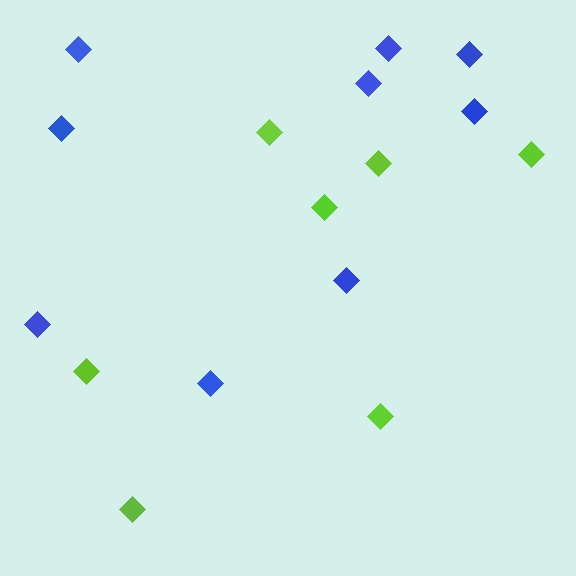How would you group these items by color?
There are 2 groups: one group of lime diamonds (7) and one group of blue diamonds (9).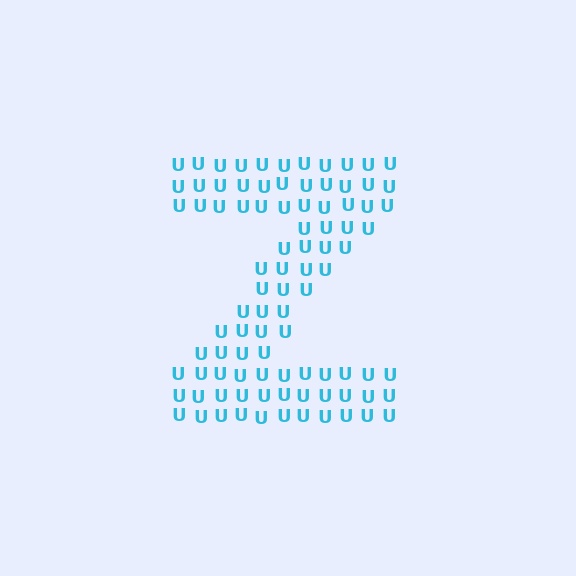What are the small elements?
The small elements are letter U's.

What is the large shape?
The large shape is the letter Z.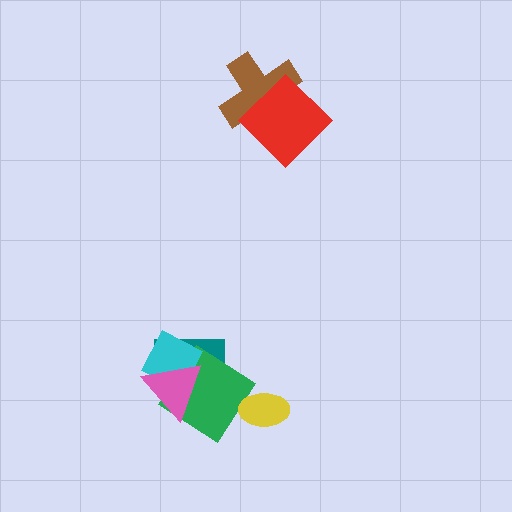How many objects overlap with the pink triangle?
3 objects overlap with the pink triangle.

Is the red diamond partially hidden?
No, no other shape covers it.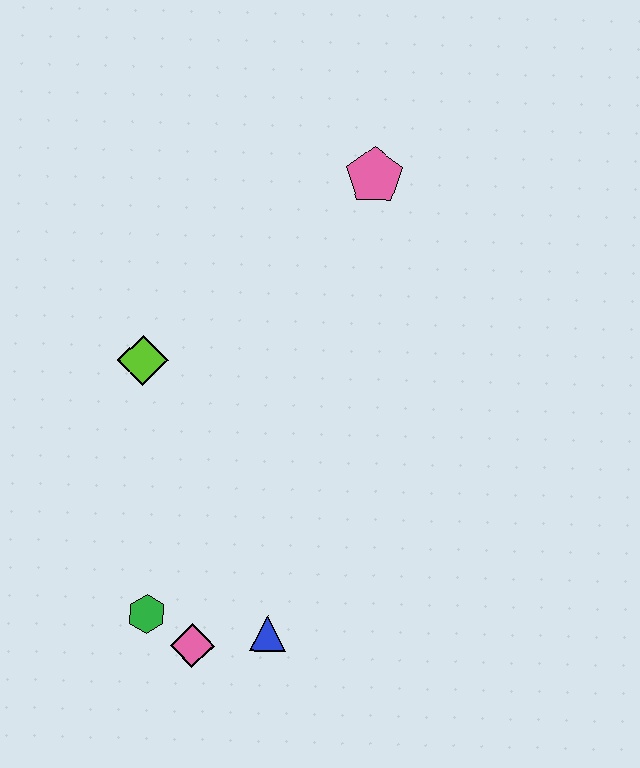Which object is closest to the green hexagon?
The pink diamond is closest to the green hexagon.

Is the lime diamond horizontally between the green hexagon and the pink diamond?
No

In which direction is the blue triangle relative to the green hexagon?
The blue triangle is to the right of the green hexagon.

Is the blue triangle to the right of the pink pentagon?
No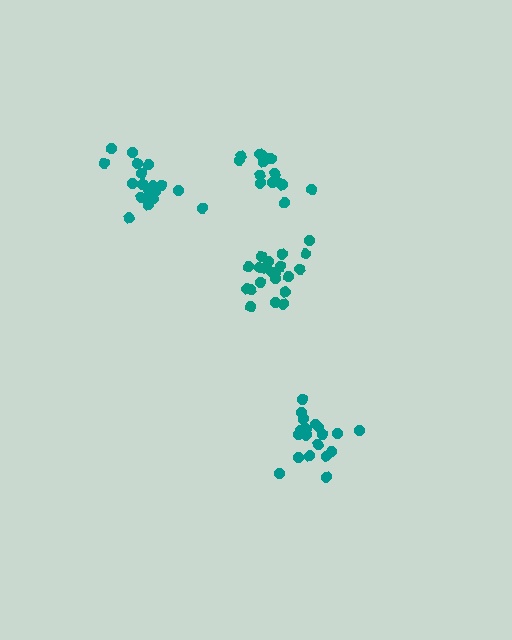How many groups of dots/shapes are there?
There are 4 groups.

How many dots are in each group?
Group 1: 21 dots, Group 2: 15 dots, Group 3: 20 dots, Group 4: 21 dots (77 total).